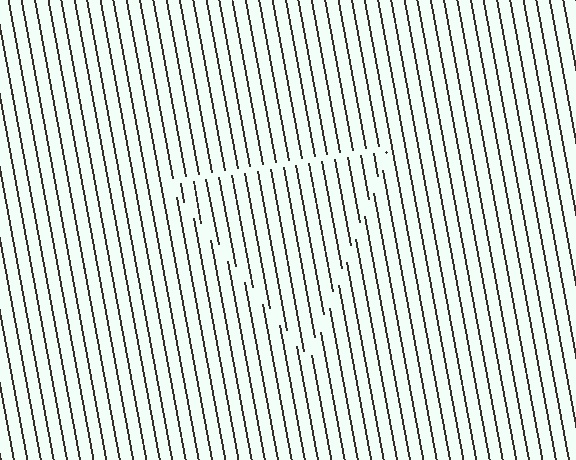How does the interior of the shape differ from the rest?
The interior of the shape contains the same grating, shifted by half a period — the contour is defined by the phase discontinuity where line-ends from the inner and outer gratings abut.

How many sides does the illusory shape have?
3 sides — the line-ends trace a triangle.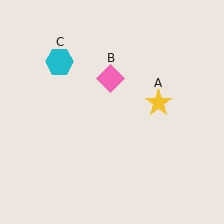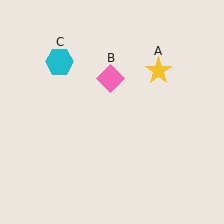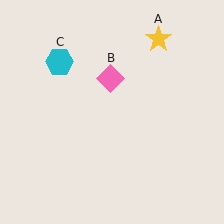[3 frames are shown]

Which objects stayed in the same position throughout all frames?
Pink diamond (object B) and cyan hexagon (object C) remained stationary.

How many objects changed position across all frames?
1 object changed position: yellow star (object A).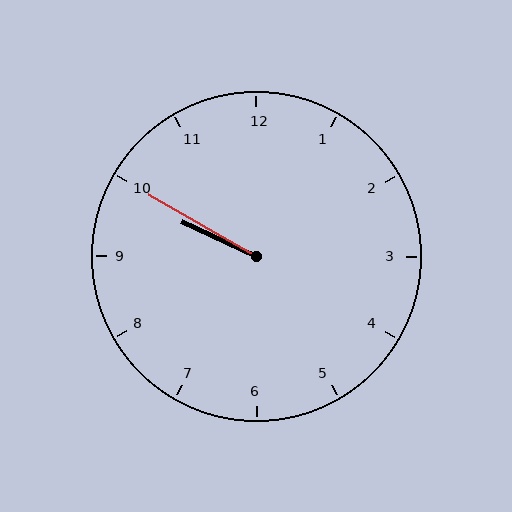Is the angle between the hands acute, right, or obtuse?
It is acute.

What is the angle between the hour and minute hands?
Approximately 5 degrees.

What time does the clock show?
9:50.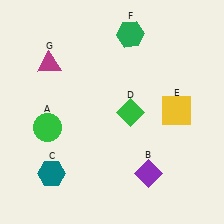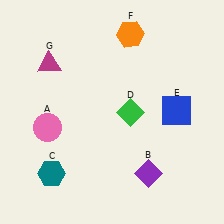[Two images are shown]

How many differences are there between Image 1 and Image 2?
There are 3 differences between the two images.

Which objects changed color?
A changed from green to pink. E changed from yellow to blue. F changed from green to orange.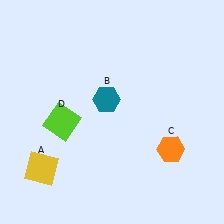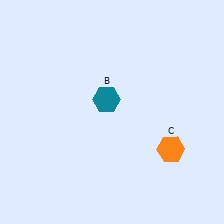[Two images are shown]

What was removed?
The yellow square (A), the lime square (D) were removed in Image 2.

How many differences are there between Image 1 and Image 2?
There are 2 differences between the two images.